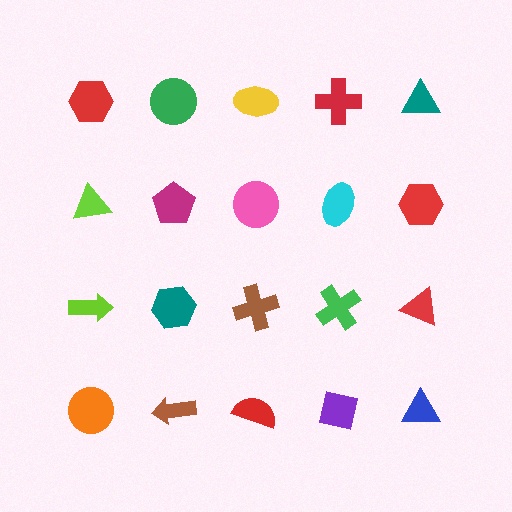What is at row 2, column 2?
A magenta pentagon.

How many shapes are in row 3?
5 shapes.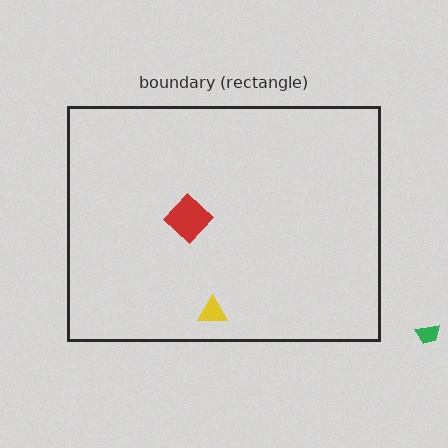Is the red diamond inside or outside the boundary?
Inside.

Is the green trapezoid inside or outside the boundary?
Outside.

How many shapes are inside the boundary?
2 inside, 1 outside.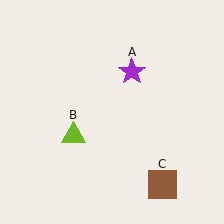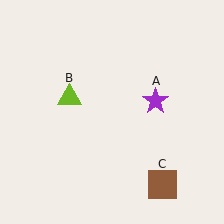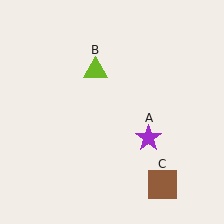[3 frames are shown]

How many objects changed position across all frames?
2 objects changed position: purple star (object A), lime triangle (object B).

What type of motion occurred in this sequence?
The purple star (object A), lime triangle (object B) rotated clockwise around the center of the scene.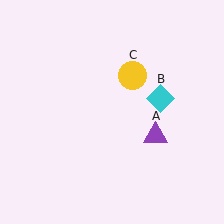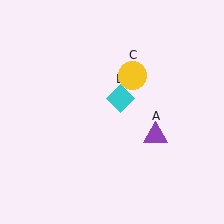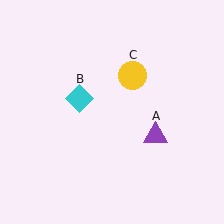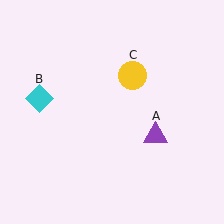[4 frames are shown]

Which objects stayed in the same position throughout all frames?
Purple triangle (object A) and yellow circle (object C) remained stationary.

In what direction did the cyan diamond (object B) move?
The cyan diamond (object B) moved left.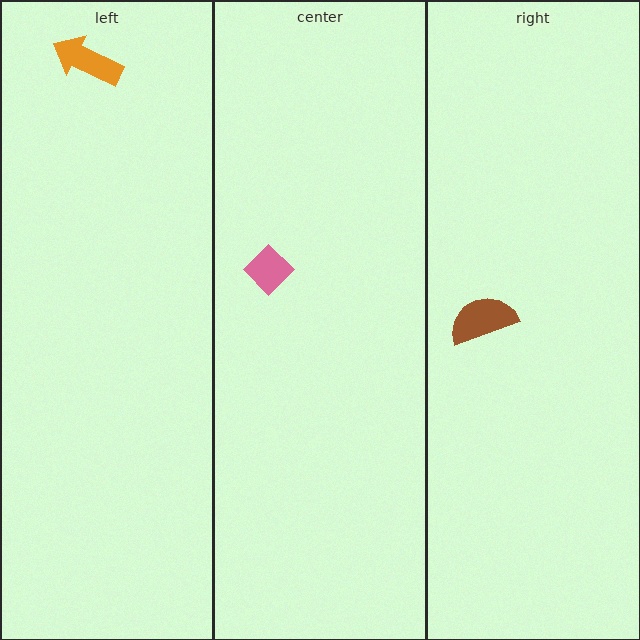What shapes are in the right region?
The brown semicircle.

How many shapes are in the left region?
1.